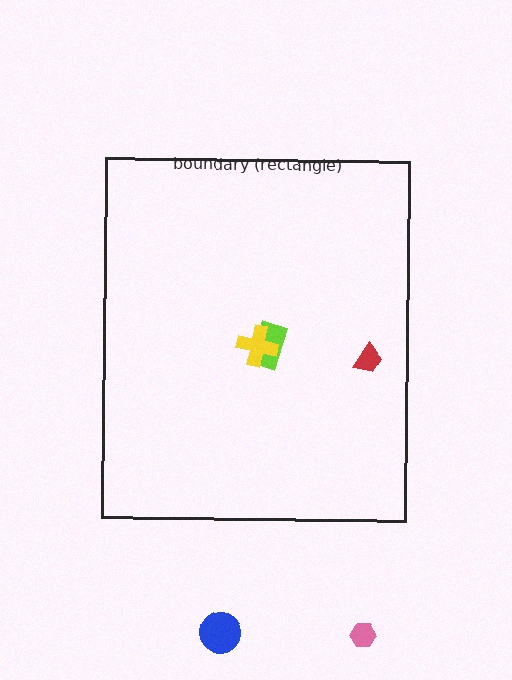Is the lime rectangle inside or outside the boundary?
Inside.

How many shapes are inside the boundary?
3 inside, 2 outside.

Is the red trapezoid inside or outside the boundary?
Inside.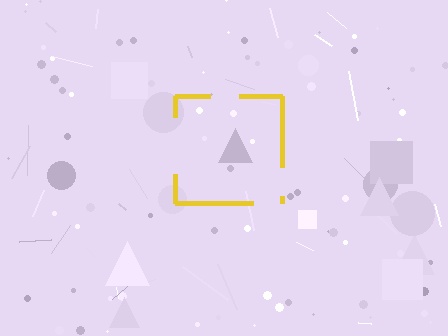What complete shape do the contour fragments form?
The contour fragments form a square.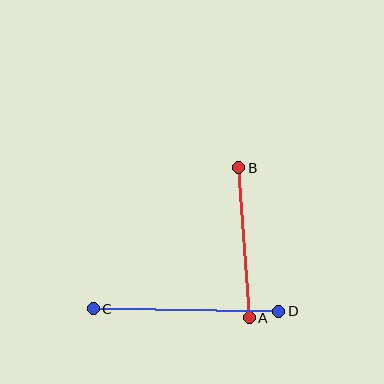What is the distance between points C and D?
The distance is approximately 186 pixels.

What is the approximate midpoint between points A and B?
The midpoint is at approximately (244, 243) pixels.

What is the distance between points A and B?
The distance is approximately 151 pixels.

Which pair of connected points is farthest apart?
Points C and D are farthest apart.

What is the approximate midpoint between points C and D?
The midpoint is at approximately (186, 310) pixels.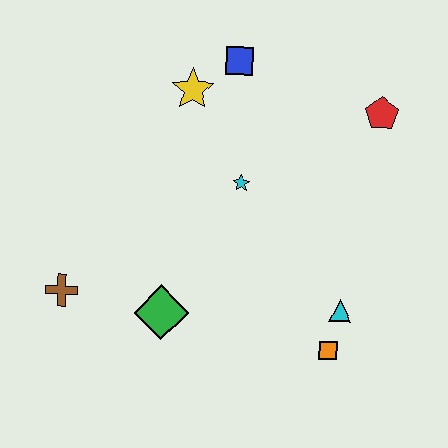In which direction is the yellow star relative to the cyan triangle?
The yellow star is above the cyan triangle.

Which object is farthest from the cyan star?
The brown cross is farthest from the cyan star.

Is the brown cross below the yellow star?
Yes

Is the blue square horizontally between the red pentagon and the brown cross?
Yes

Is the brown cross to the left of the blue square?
Yes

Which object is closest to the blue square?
The yellow star is closest to the blue square.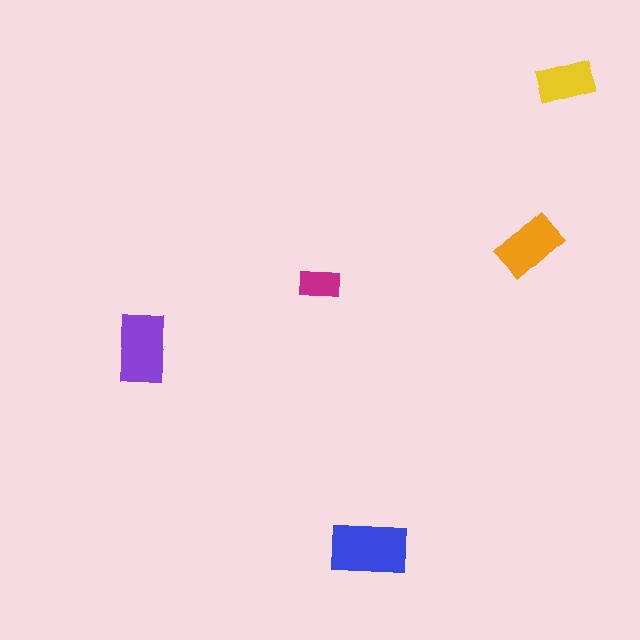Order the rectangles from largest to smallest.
the blue one, the purple one, the orange one, the yellow one, the magenta one.